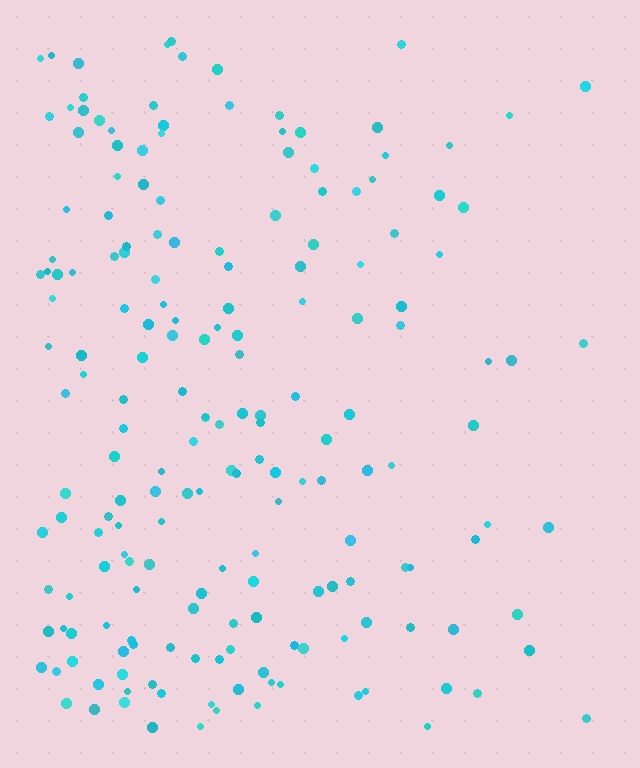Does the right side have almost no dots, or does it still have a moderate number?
Still a moderate number, just noticeably fewer than the left.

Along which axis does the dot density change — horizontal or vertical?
Horizontal.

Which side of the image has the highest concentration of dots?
The left.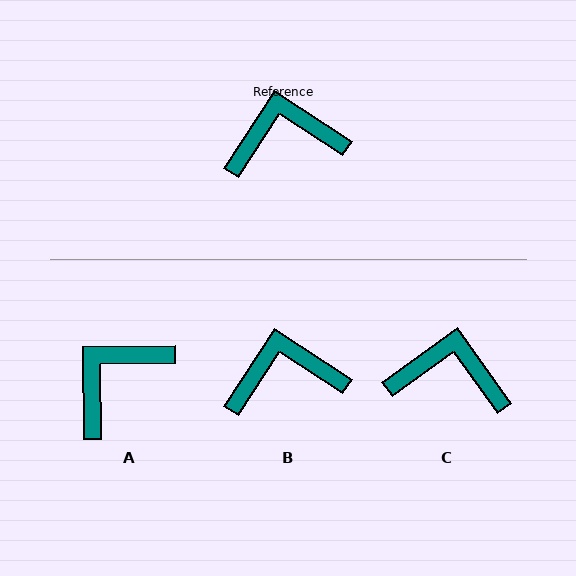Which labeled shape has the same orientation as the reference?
B.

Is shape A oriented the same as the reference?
No, it is off by about 34 degrees.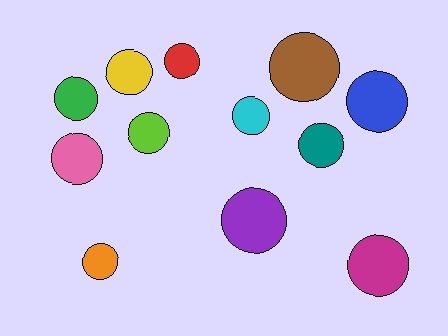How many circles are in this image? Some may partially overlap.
There are 12 circles.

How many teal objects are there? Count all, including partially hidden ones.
There is 1 teal object.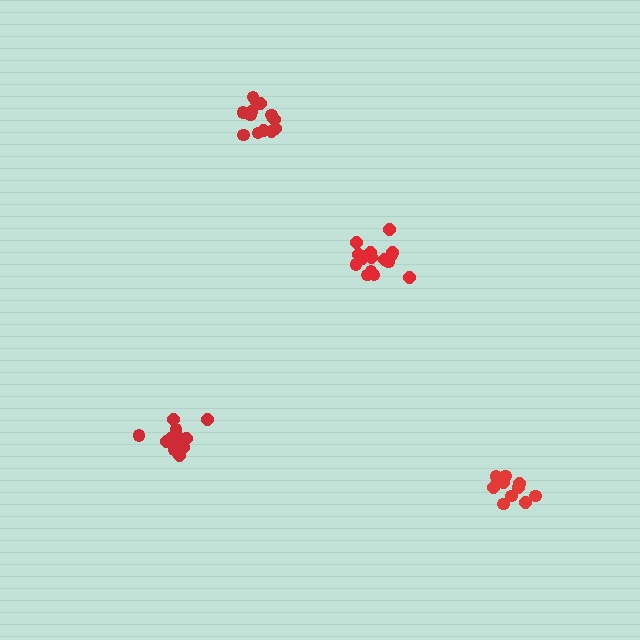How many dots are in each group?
Group 1: 16 dots, Group 2: 13 dots, Group 3: 14 dots, Group 4: 11 dots (54 total).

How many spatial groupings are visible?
There are 4 spatial groupings.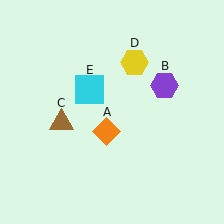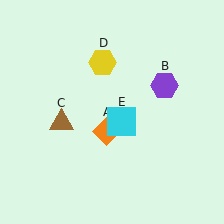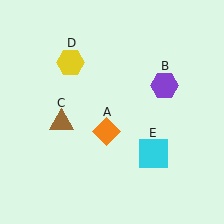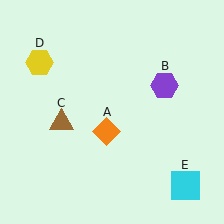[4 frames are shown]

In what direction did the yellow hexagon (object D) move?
The yellow hexagon (object D) moved left.